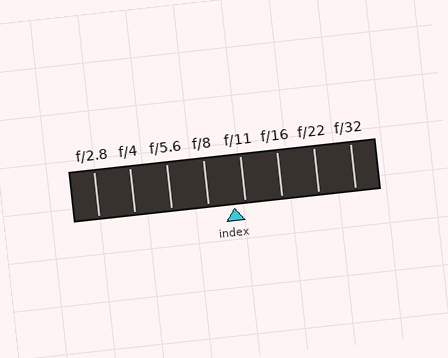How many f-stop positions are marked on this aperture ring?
There are 8 f-stop positions marked.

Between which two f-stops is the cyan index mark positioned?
The index mark is between f/8 and f/11.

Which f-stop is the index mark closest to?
The index mark is closest to f/11.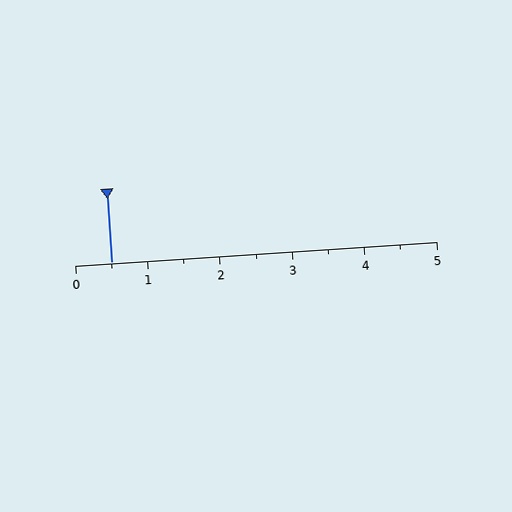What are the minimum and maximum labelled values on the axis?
The axis runs from 0 to 5.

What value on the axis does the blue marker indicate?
The marker indicates approximately 0.5.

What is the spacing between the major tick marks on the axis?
The major ticks are spaced 1 apart.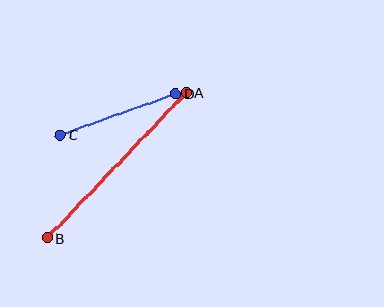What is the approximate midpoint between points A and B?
The midpoint is at approximately (117, 165) pixels.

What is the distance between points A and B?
The distance is approximately 201 pixels.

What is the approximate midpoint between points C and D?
The midpoint is at approximately (118, 114) pixels.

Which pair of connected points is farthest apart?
Points A and B are farthest apart.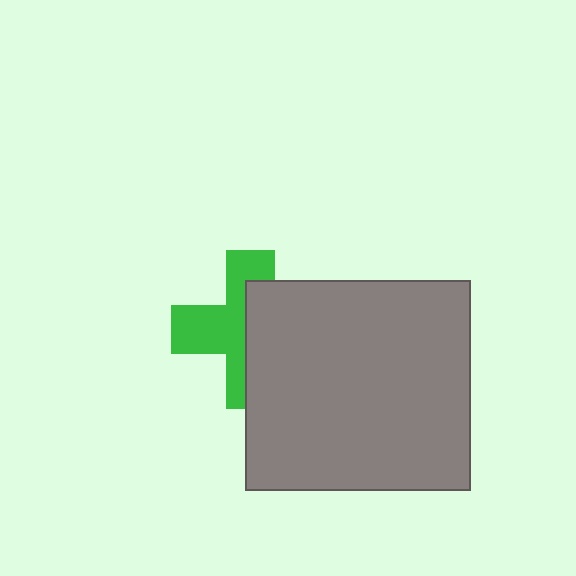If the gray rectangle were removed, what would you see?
You would see the complete green cross.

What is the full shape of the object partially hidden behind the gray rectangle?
The partially hidden object is a green cross.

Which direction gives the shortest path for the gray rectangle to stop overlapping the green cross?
Moving right gives the shortest separation.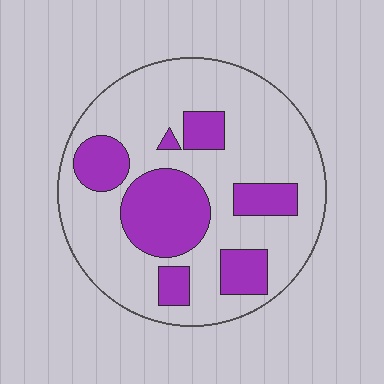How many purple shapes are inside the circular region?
7.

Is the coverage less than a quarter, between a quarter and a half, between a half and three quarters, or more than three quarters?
Between a quarter and a half.